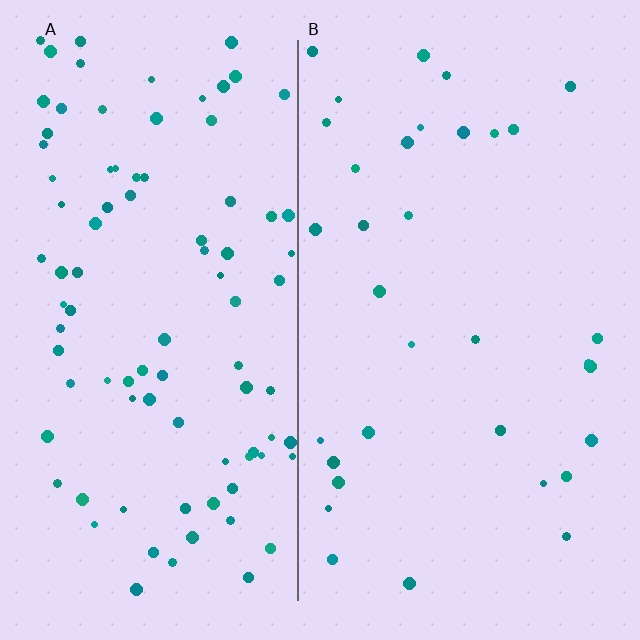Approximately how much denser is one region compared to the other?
Approximately 2.8× — region A over region B.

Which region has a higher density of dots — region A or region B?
A (the left).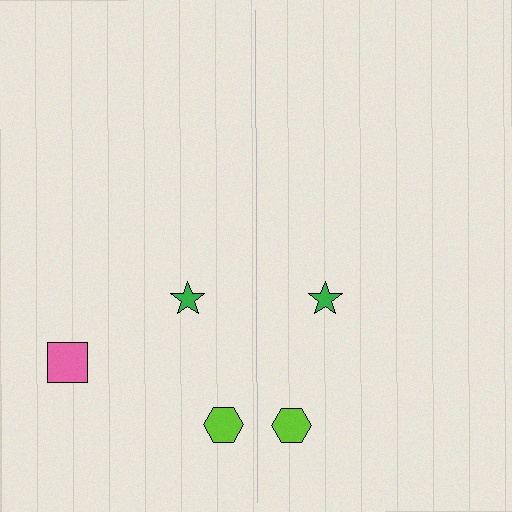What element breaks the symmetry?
A pink square is missing from the right side.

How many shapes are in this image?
There are 5 shapes in this image.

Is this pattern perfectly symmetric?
No, the pattern is not perfectly symmetric. A pink square is missing from the right side.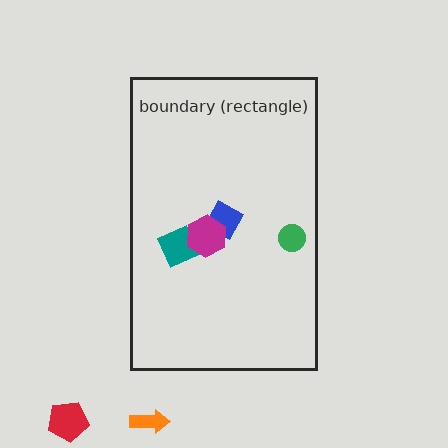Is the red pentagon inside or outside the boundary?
Outside.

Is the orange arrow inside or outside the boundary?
Outside.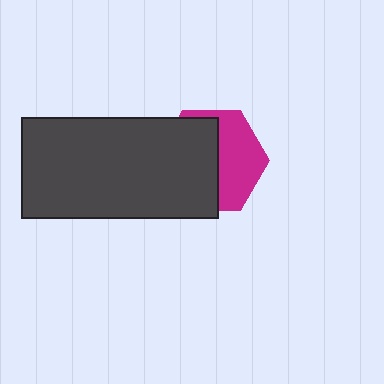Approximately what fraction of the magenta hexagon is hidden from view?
Roughly 56% of the magenta hexagon is hidden behind the dark gray rectangle.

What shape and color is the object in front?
The object in front is a dark gray rectangle.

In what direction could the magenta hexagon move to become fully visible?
The magenta hexagon could move right. That would shift it out from behind the dark gray rectangle entirely.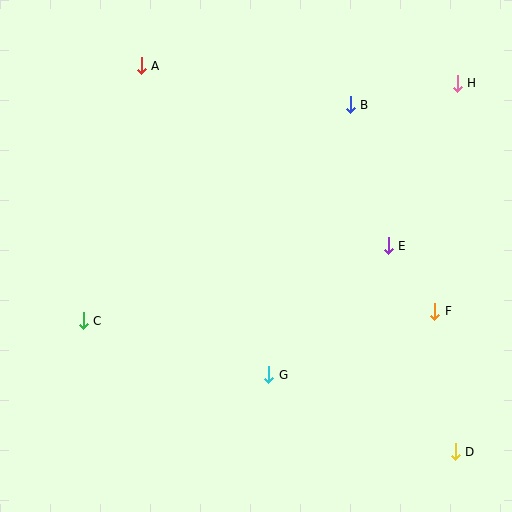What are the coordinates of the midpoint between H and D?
The midpoint between H and D is at (456, 268).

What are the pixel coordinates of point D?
Point D is at (455, 452).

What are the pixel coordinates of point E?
Point E is at (388, 246).